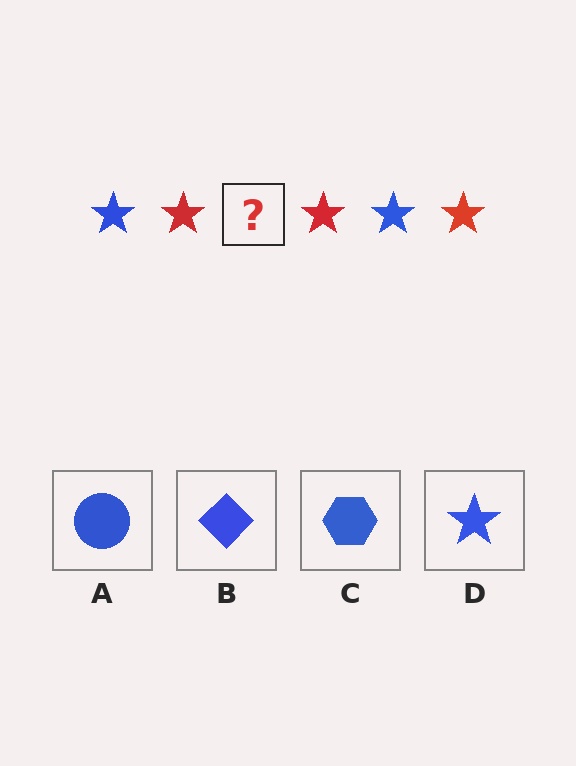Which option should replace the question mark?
Option D.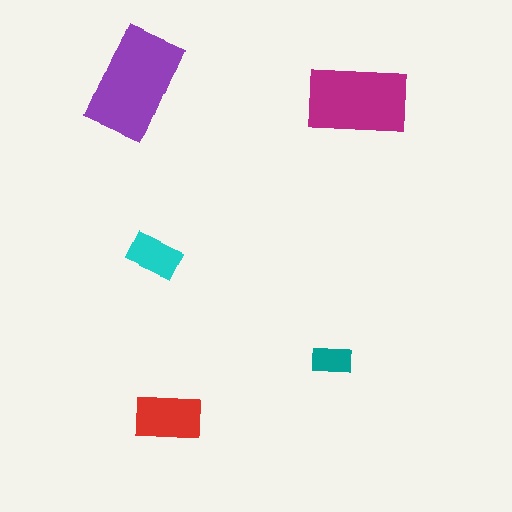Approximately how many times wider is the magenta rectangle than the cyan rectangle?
About 2 times wider.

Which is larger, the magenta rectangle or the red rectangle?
The magenta one.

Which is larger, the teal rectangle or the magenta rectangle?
The magenta one.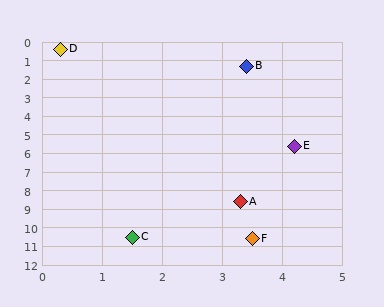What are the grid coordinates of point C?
Point C is at approximately (1.5, 10.5).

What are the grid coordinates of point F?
Point F is at approximately (3.5, 10.6).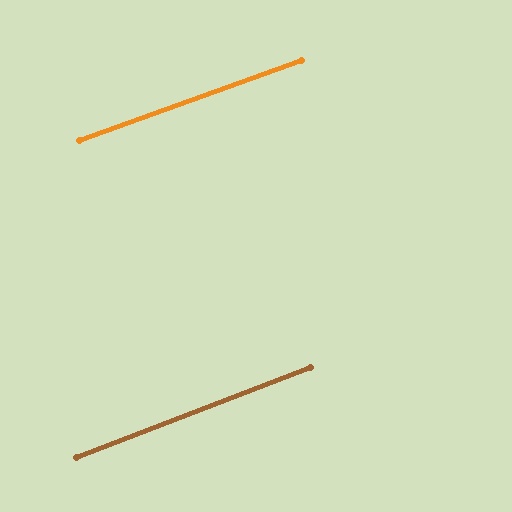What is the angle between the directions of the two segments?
Approximately 1 degree.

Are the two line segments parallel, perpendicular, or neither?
Parallel — their directions differ by only 1.5°.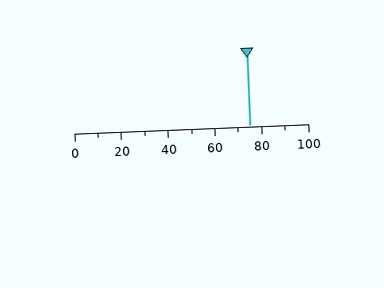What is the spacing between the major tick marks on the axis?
The major ticks are spaced 20 apart.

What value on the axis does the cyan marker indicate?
The marker indicates approximately 75.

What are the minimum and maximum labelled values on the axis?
The axis runs from 0 to 100.